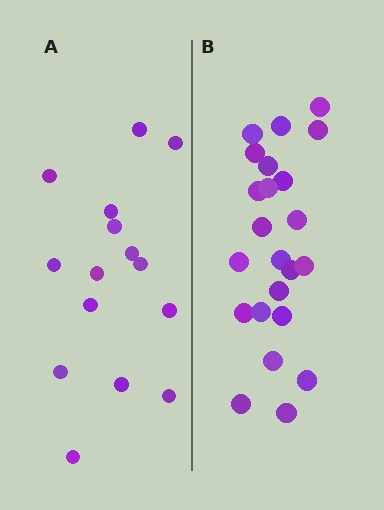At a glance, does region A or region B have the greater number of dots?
Region B (the right region) has more dots.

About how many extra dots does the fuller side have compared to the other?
Region B has roughly 8 or so more dots than region A.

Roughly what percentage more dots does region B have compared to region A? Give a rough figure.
About 55% more.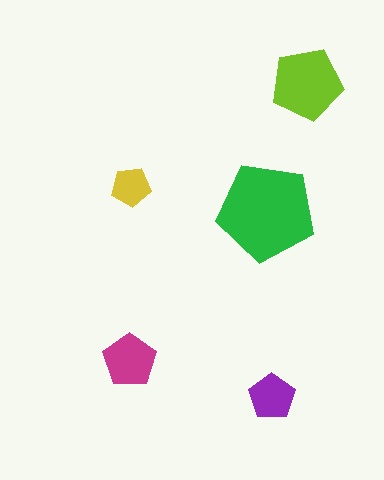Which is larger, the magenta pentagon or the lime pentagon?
The lime one.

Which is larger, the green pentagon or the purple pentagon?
The green one.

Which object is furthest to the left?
The magenta pentagon is leftmost.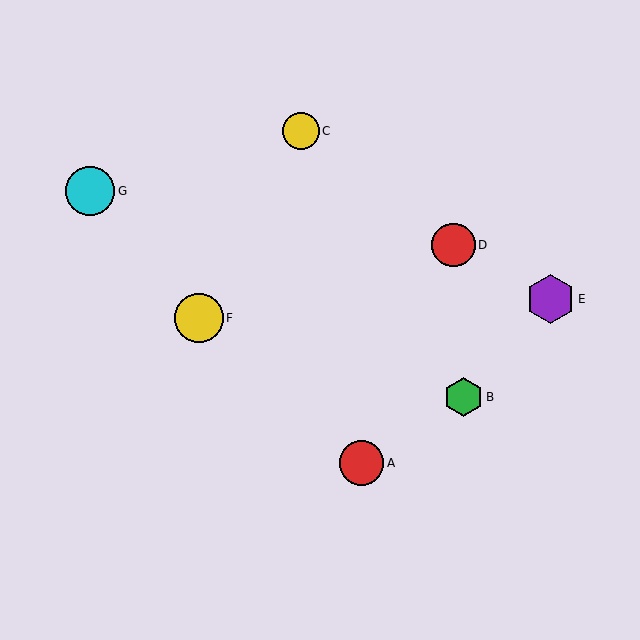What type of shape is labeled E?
Shape E is a purple hexagon.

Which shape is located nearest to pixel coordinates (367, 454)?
The red circle (labeled A) at (361, 463) is nearest to that location.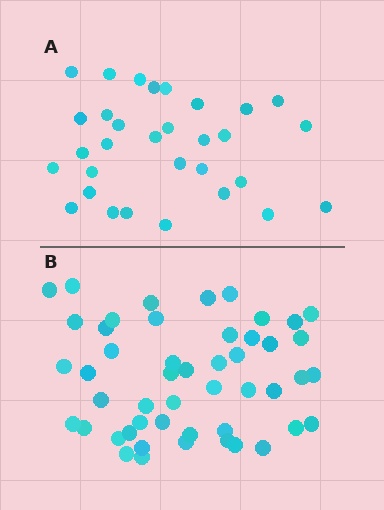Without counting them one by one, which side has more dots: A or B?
Region B (the bottom region) has more dots.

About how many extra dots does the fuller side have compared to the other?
Region B has approximately 20 more dots than region A.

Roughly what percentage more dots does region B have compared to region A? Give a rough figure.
About 60% more.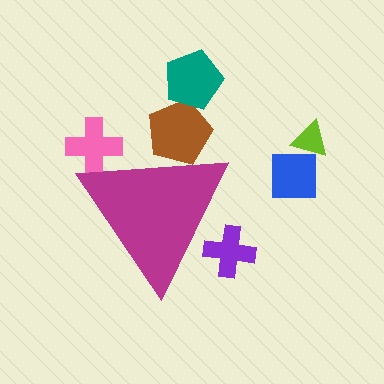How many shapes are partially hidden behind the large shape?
3 shapes are partially hidden.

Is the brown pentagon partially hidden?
Yes, the brown pentagon is partially hidden behind the magenta triangle.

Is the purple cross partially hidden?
Yes, the purple cross is partially hidden behind the magenta triangle.